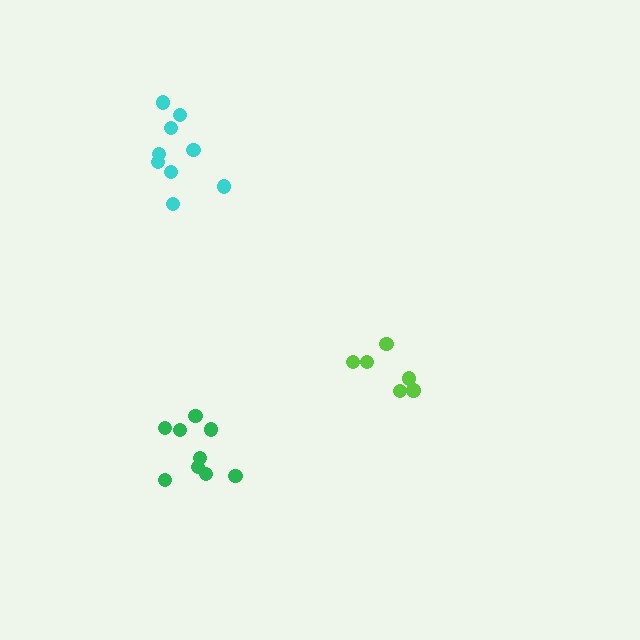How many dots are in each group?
Group 1: 6 dots, Group 2: 9 dots, Group 3: 9 dots (24 total).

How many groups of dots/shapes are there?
There are 3 groups.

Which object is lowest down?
The green cluster is bottommost.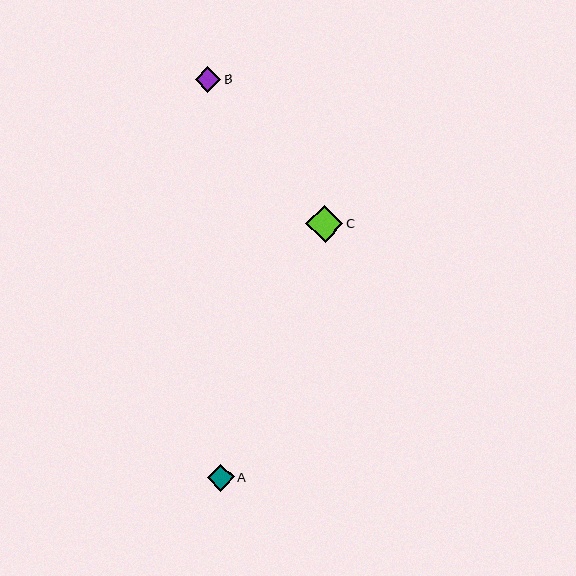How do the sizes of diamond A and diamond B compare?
Diamond A and diamond B are approximately the same size.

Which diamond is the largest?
Diamond C is the largest with a size of approximately 37 pixels.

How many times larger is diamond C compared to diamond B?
Diamond C is approximately 1.4 times the size of diamond B.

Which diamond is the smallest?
Diamond B is the smallest with a size of approximately 26 pixels.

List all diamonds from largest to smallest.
From largest to smallest: C, A, B.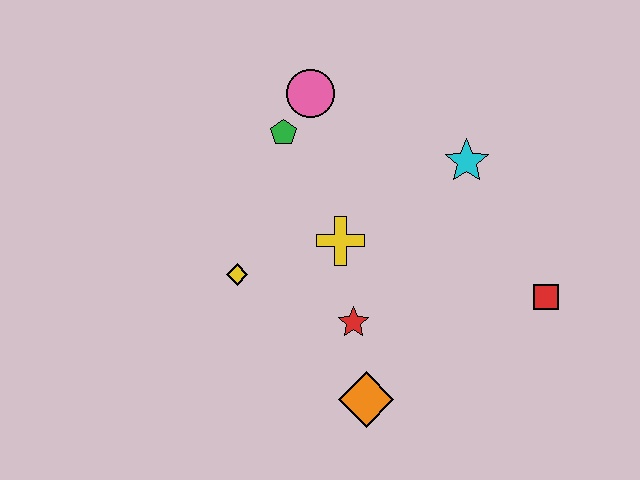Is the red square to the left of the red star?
No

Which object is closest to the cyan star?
The yellow cross is closest to the cyan star.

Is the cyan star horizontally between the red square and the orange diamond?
Yes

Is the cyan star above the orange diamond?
Yes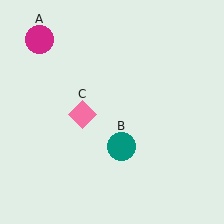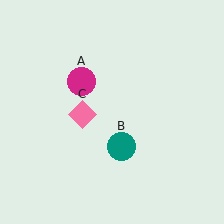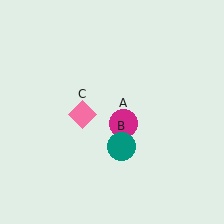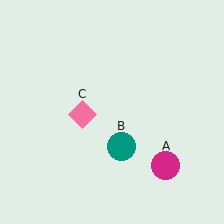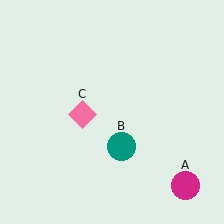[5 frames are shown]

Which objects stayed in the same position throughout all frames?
Teal circle (object B) and pink diamond (object C) remained stationary.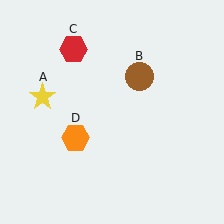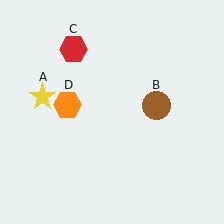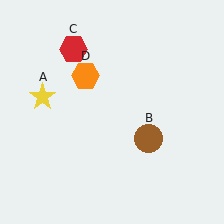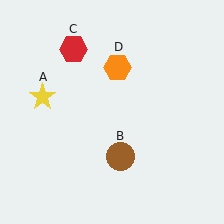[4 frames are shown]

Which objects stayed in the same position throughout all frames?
Yellow star (object A) and red hexagon (object C) remained stationary.